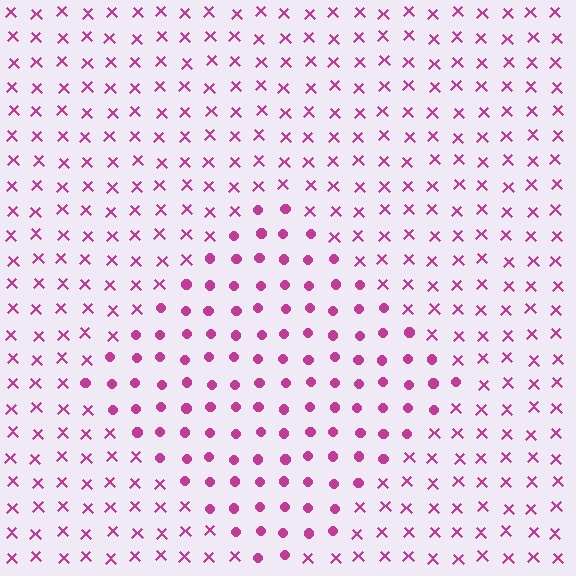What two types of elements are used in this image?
The image uses circles inside the diamond region and X marks outside it.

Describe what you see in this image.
The image is filled with small magenta elements arranged in a uniform grid. A diamond-shaped region contains circles, while the surrounding area contains X marks. The boundary is defined purely by the change in element shape.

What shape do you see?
I see a diamond.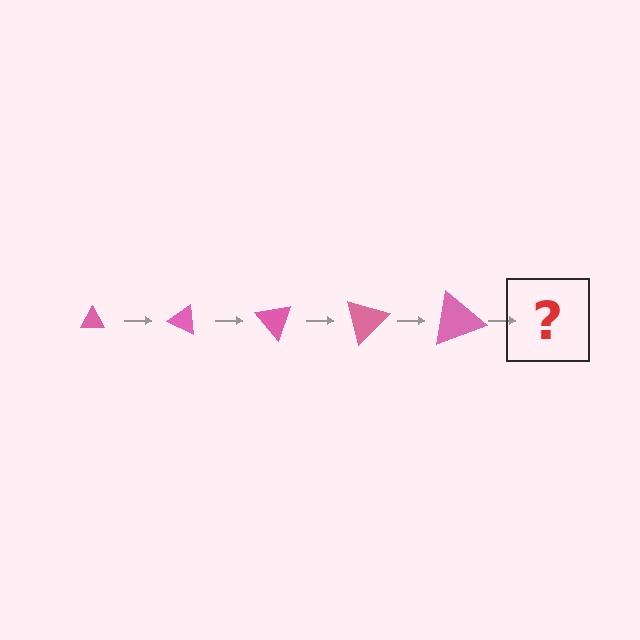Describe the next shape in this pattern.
It should be a triangle, larger than the previous one and rotated 125 degrees from the start.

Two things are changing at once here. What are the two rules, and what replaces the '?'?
The two rules are that the triangle grows larger each step and it rotates 25 degrees each step. The '?' should be a triangle, larger than the previous one and rotated 125 degrees from the start.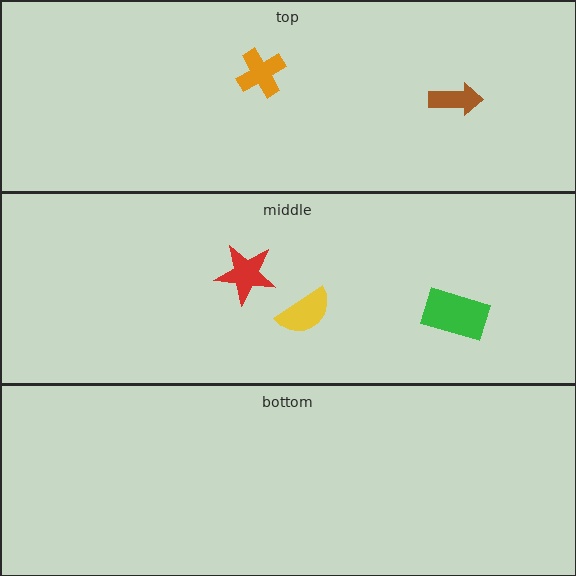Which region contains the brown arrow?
The top region.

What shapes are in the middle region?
The yellow semicircle, the red star, the green rectangle.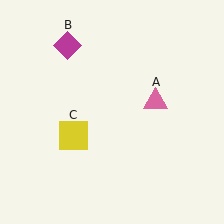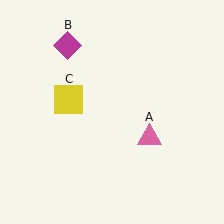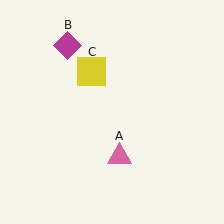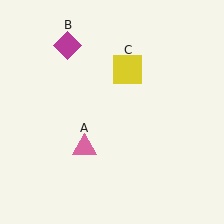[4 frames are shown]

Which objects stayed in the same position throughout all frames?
Magenta diamond (object B) remained stationary.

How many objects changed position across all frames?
2 objects changed position: pink triangle (object A), yellow square (object C).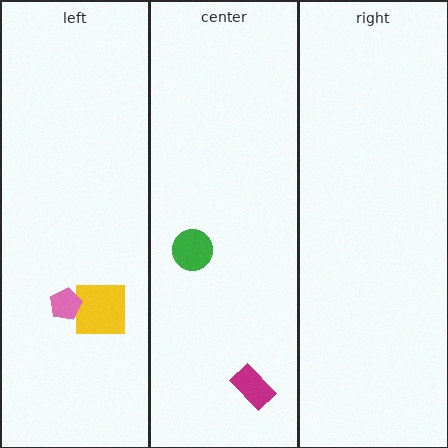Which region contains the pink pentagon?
The left region.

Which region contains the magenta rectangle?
The center region.